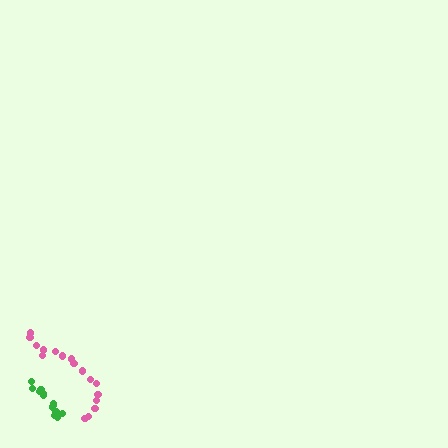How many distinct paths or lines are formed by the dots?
There are 2 distinct paths.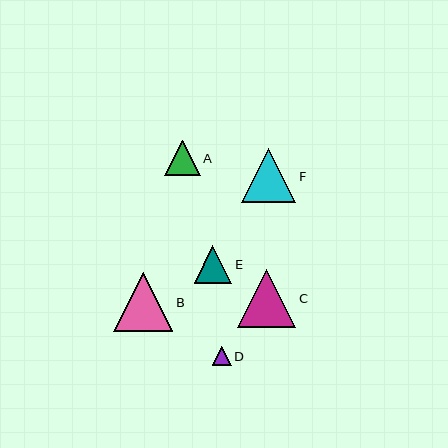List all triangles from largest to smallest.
From largest to smallest: B, C, F, E, A, D.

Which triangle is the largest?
Triangle B is the largest with a size of approximately 59 pixels.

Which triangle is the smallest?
Triangle D is the smallest with a size of approximately 19 pixels.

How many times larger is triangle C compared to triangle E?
Triangle C is approximately 1.5 times the size of triangle E.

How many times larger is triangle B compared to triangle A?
Triangle B is approximately 1.6 times the size of triangle A.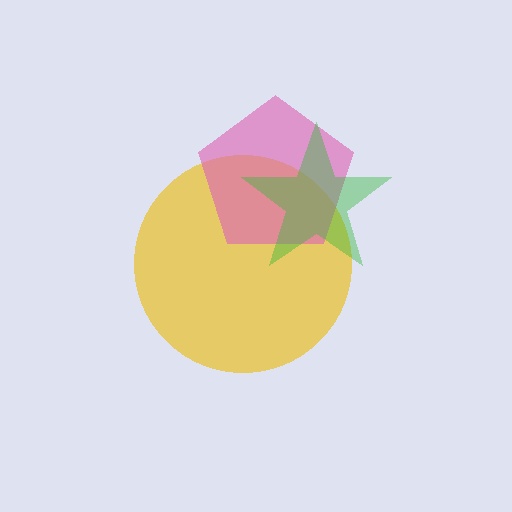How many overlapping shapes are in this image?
There are 3 overlapping shapes in the image.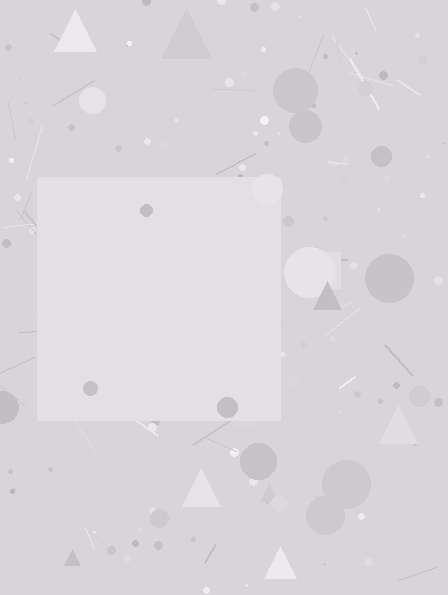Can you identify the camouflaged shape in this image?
The camouflaged shape is a square.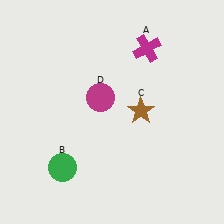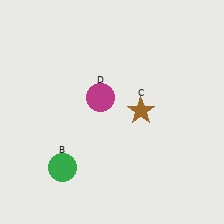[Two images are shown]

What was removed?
The magenta cross (A) was removed in Image 2.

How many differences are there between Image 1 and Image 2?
There is 1 difference between the two images.